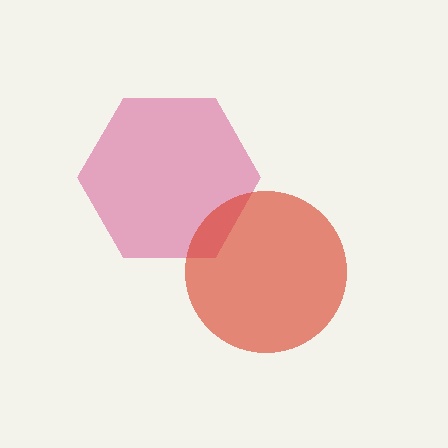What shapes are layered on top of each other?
The layered shapes are: a magenta hexagon, a red circle.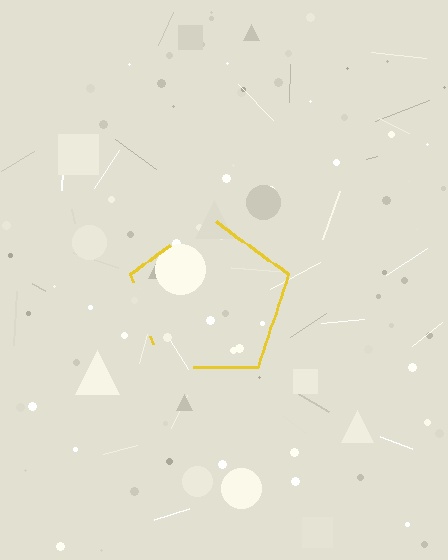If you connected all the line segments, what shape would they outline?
They would outline a pentagon.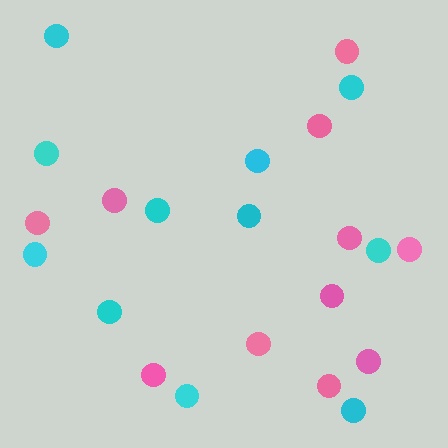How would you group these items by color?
There are 2 groups: one group of cyan circles (11) and one group of pink circles (11).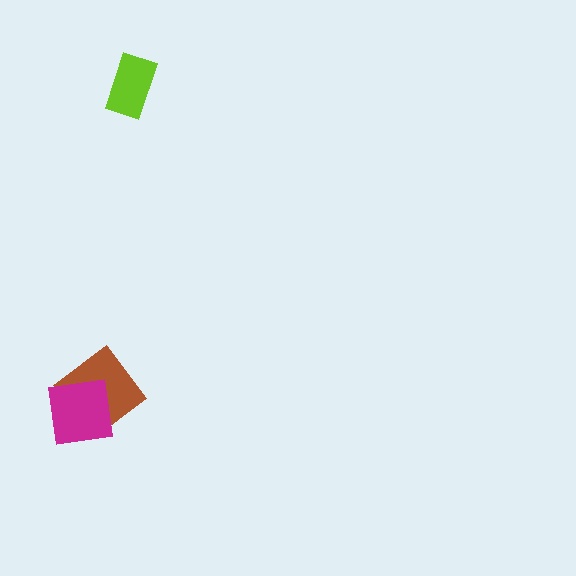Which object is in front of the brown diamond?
The magenta square is in front of the brown diamond.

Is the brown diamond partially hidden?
Yes, it is partially covered by another shape.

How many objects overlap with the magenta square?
1 object overlaps with the magenta square.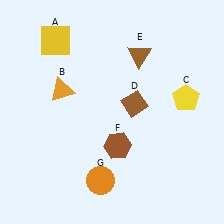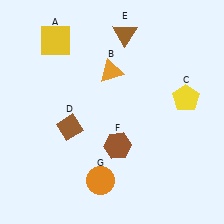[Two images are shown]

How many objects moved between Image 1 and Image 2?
3 objects moved between the two images.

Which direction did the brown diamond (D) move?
The brown diamond (D) moved left.